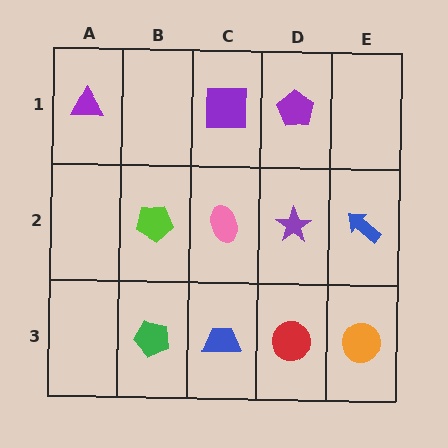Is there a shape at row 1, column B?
No, that cell is empty.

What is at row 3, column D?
A red circle.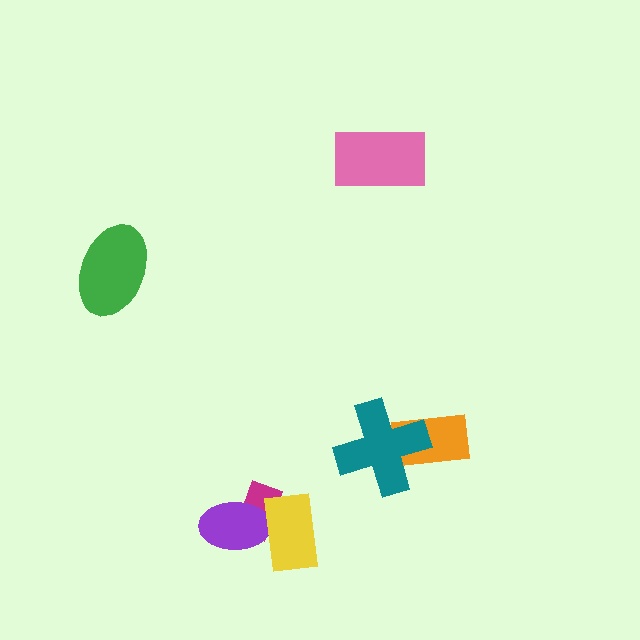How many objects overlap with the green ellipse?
0 objects overlap with the green ellipse.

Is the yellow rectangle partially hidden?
No, no other shape covers it.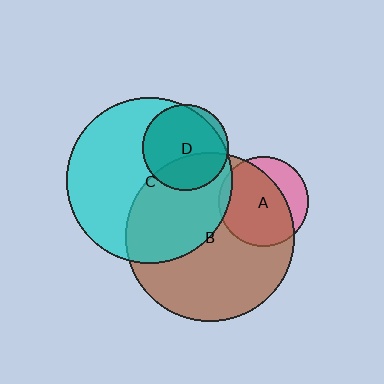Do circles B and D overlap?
Yes.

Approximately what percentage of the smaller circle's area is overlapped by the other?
Approximately 35%.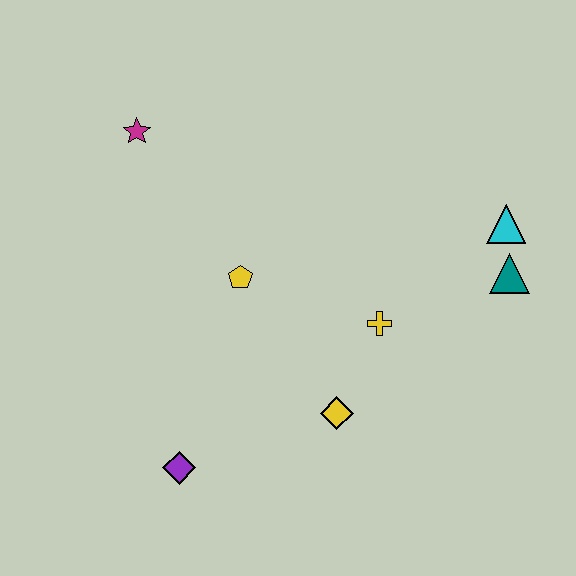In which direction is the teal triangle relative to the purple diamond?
The teal triangle is to the right of the purple diamond.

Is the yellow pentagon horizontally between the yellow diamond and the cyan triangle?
No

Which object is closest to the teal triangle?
The cyan triangle is closest to the teal triangle.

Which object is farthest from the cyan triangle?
The purple diamond is farthest from the cyan triangle.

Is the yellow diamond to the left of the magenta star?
No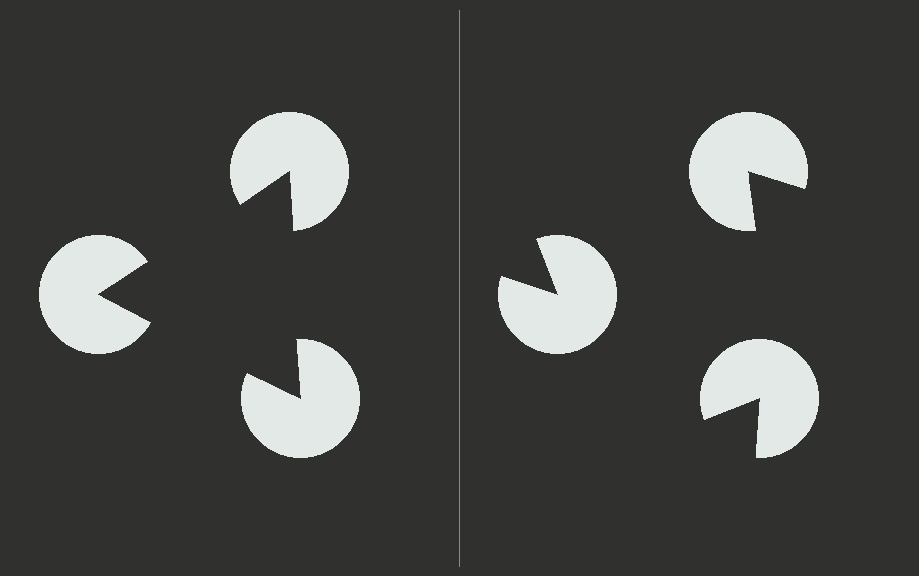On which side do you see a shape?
An illusory triangle appears on the left side. On the right side the wedge cuts are rotated, so no coherent shape forms.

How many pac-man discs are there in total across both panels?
6 — 3 on each side.